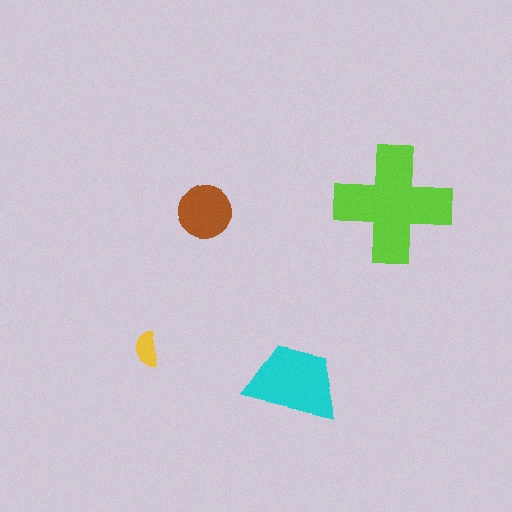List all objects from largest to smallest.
The lime cross, the cyan trapezoid, the brown circle, the yellow semicircle.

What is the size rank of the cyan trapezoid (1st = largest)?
2nd.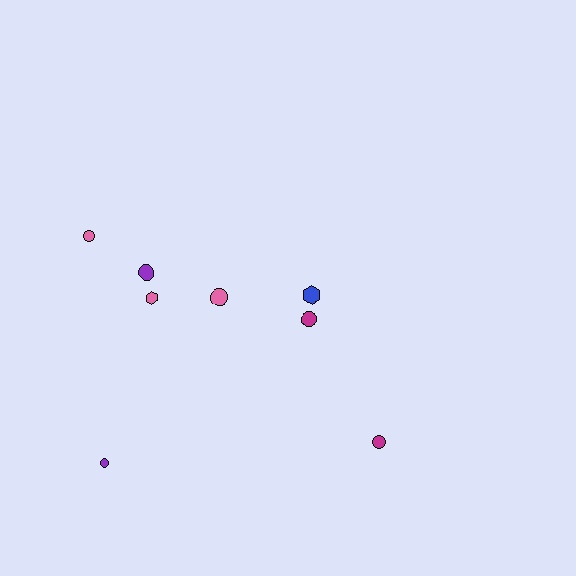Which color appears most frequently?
Pink, with 3 objects.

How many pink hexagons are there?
There is 1 pink hexagon.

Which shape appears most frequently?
Circle, with 6 objects.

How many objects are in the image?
There are 8 objects.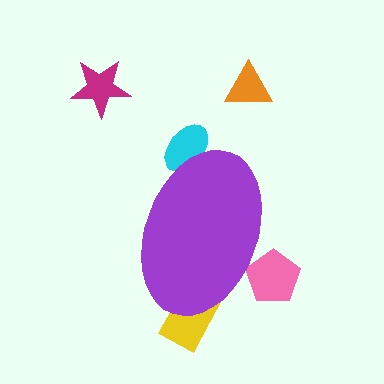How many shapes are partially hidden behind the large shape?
3 shapes are partially hidden.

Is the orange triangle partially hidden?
No, the orange triangle is fully visible.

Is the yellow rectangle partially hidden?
Yes, the yellow rectangle is partially hidden behind the purple ellipse.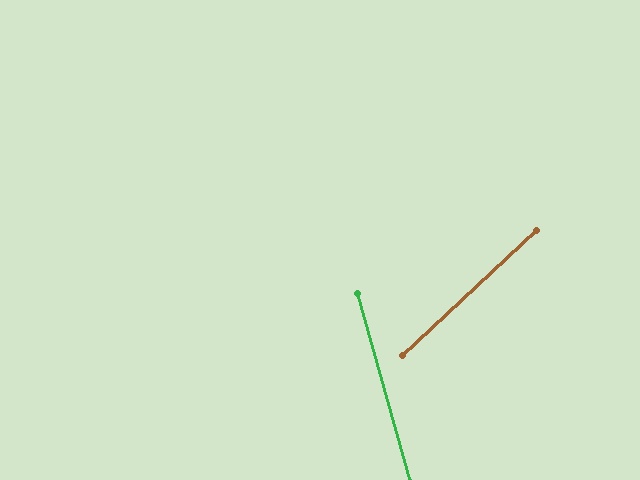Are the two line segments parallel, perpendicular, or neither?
Neither parallel nor perpendicular — they differ by about 63°.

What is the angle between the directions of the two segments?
Approximately 63 degrees.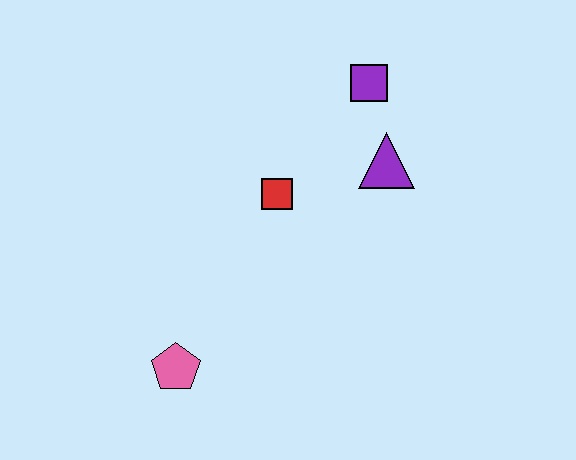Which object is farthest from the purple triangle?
The pink pentagon is farthest from the purple triangle.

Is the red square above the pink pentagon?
Yes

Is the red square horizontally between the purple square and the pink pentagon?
Yes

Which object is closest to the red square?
The purple triangle is closest to the red square.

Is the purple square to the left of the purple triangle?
Yes